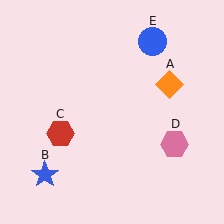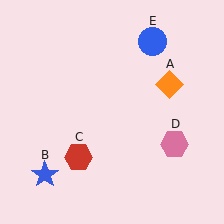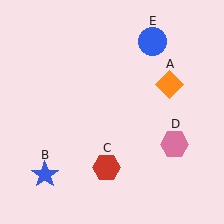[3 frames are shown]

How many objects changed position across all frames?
1 object changed position: red hexagon (object C).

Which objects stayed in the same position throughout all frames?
Orange diamond (object A) and blue star (object B) and pink hexagon (object D) and blue circle (object E) remained stationary.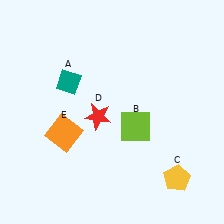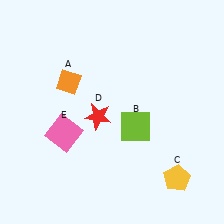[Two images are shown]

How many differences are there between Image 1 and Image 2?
There are 2 differences between the two images.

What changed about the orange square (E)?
In Image 1, E is orange. In Image 2, it changed to pink.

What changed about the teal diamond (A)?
In Image 1, A is teal. In Image 2, it changed to orange.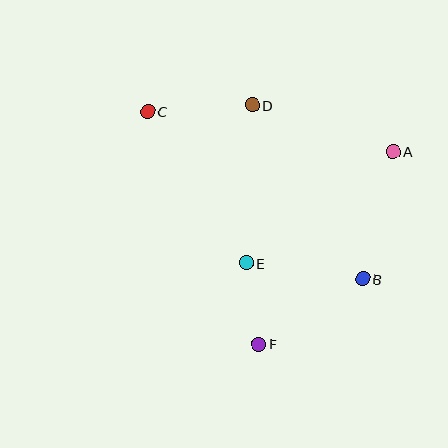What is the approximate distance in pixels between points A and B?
The distance between A and B is approximately 131 pixels.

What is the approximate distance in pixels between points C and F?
The distance between C and F is approximately 258 pixels.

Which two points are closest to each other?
Points E and F are closest to each other.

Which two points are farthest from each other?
Points B and C are farthest from each other.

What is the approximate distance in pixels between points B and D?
The distance between B and D is approximately 206 pixels.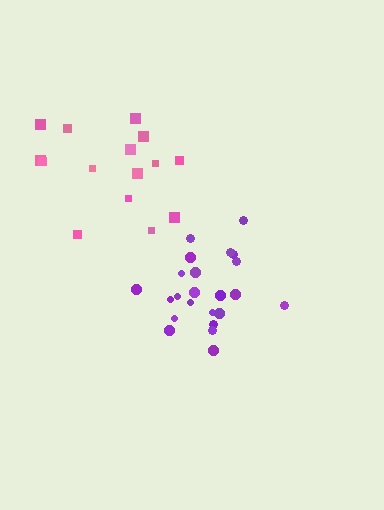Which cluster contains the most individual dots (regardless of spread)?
Purple (23).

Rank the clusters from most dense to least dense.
purple, pink.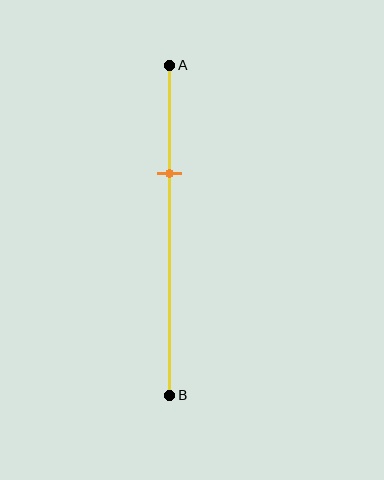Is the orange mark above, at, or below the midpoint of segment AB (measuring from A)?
The orange mark is above the midpoint of segment AB.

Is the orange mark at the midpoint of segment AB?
No, the mark is at about 35% from A, not at the 50% midpoint.